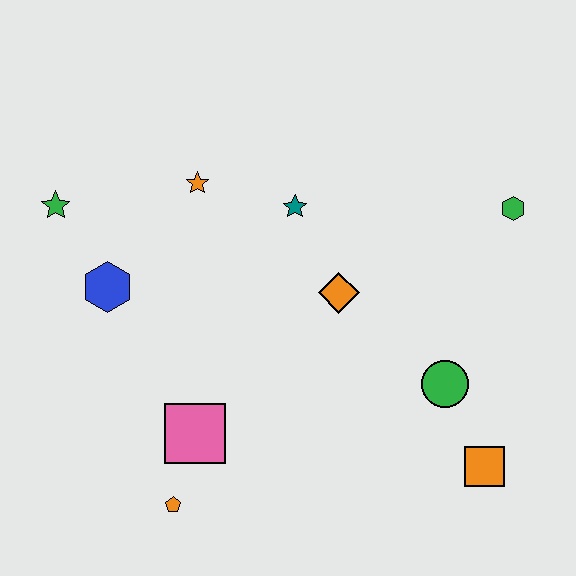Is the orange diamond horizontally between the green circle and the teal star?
Yes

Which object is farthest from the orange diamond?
The green star is farthest from the orange diamond.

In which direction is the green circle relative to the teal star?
The green circle is below the teal star.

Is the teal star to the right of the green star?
Yes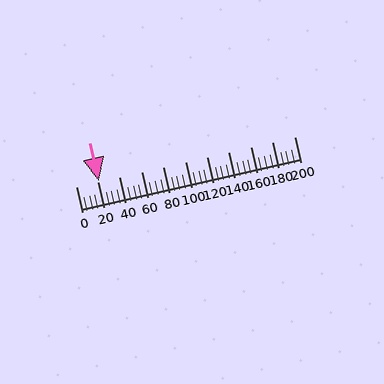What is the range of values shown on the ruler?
The ruler shows values from 0 to 200.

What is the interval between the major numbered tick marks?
The major tick marks are spaced 20 units apart.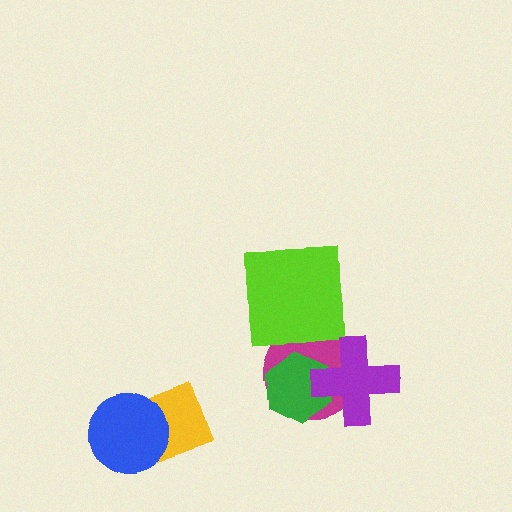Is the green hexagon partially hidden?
Yes, it is partially covered by another shape.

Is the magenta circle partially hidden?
Yes, it is partially covered by another shape.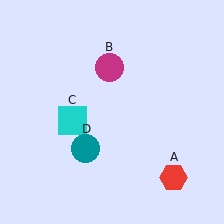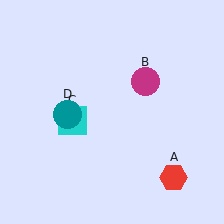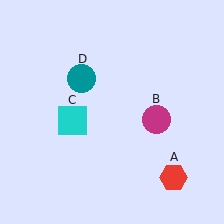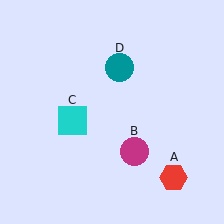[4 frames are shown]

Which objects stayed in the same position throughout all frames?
Red hexagon (object A) and cyan square (object C) remained stationary.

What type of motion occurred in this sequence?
The magenta circle (object B), teal circle (object D) rotated clockwise around the center of the scene.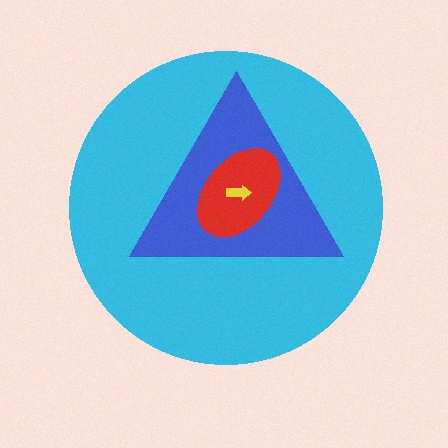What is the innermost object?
The yellow arrow.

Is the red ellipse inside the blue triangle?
Yes.